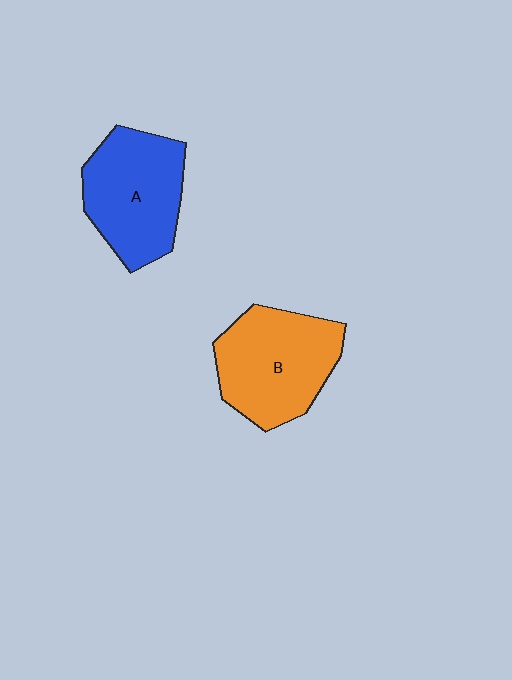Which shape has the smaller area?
Shape A (blue).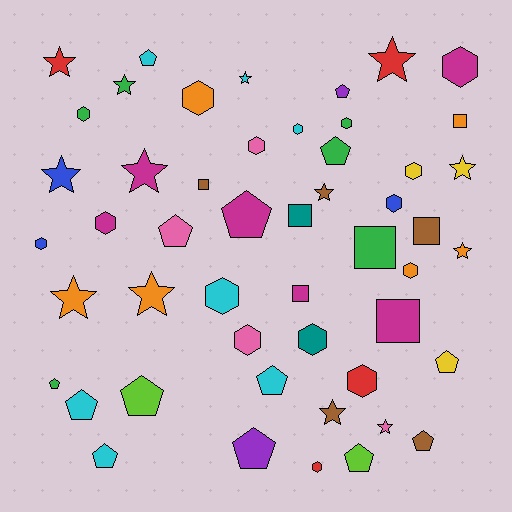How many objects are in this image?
There are 50 objects.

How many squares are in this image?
There are 7 squares.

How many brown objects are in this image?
There are 5 brown objects.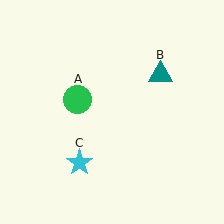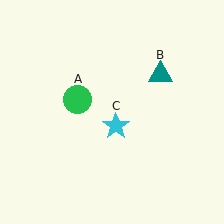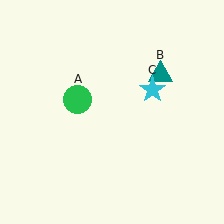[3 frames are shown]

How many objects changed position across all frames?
1 object changed position: cyan star (object C).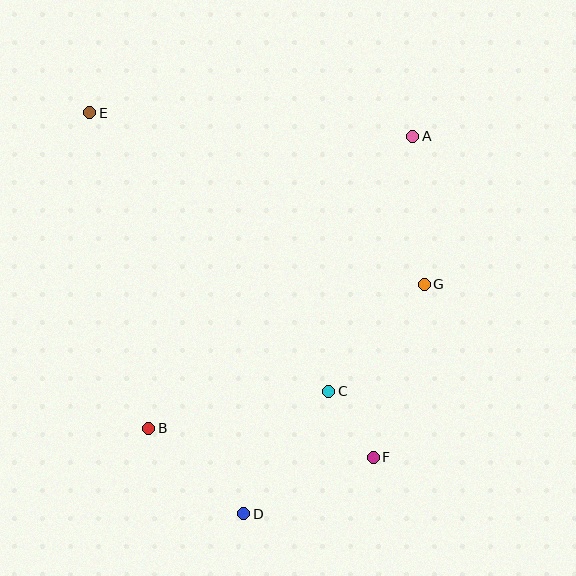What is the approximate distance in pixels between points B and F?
The distance between B and F is approximately 226 pixels.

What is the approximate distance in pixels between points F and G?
The distance between F and G is approximately 180 pixels.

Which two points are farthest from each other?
Points E and F are farthest from each other.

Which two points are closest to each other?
Points C and F are closest to each other.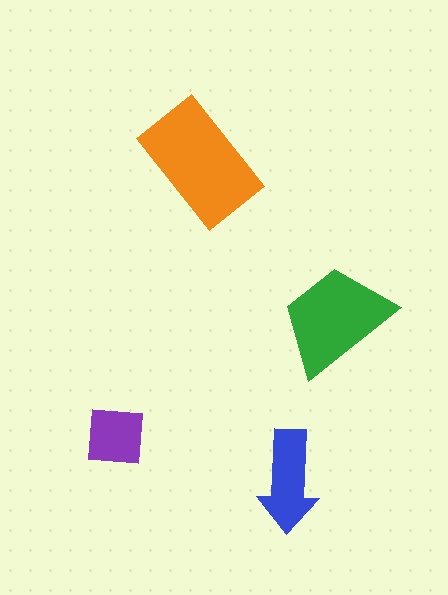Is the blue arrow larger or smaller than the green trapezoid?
Smaller.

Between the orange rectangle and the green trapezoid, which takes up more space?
The orange rectangle.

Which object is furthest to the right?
The green trapezoid is rightmost.